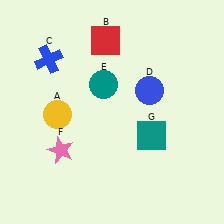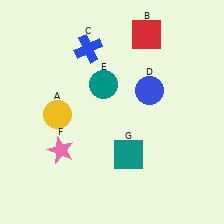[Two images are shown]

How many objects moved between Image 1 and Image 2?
3 objects moved between the two images.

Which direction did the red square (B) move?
The red square (B) moved right.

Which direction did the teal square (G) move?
The teal square (G) moved left.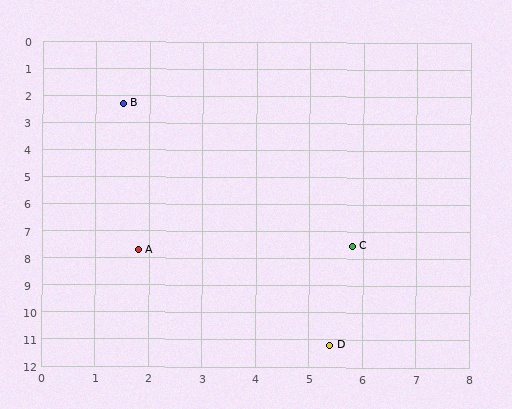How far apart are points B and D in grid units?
Points B and D are about 9.7 grid units apart.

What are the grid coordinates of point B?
Point B is at approximately (1.5, 2.3).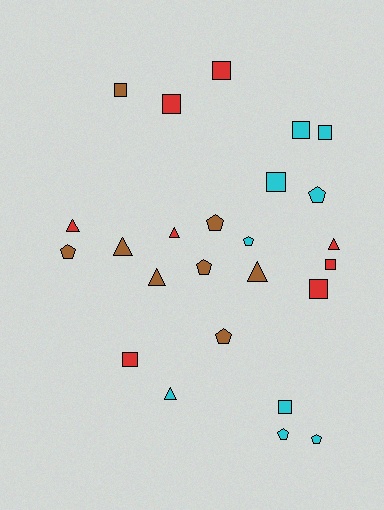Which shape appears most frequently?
Square, with 10 objects.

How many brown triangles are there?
There are 3 brown triangles.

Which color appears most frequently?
Cyan, with 9 objects.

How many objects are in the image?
There are 25 objects.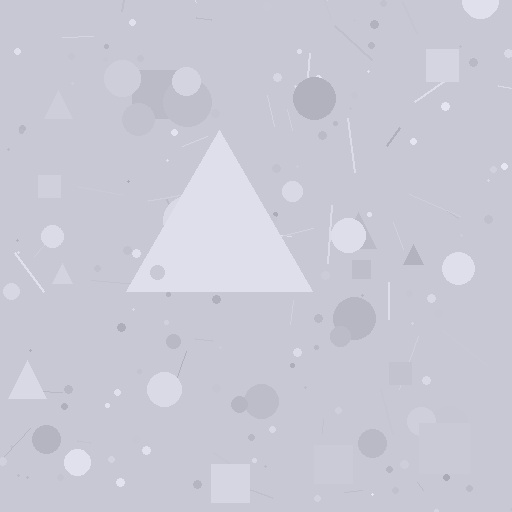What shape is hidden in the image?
A triangle is hidden in the image.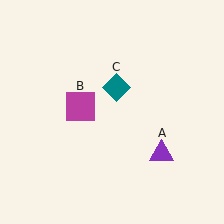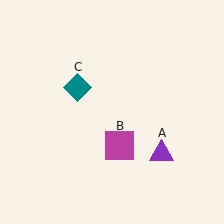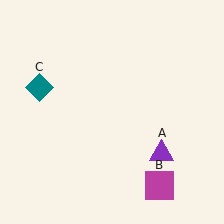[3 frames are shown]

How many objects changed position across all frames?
2 objects changed position: magenta square (object B), teal diamond (object C).